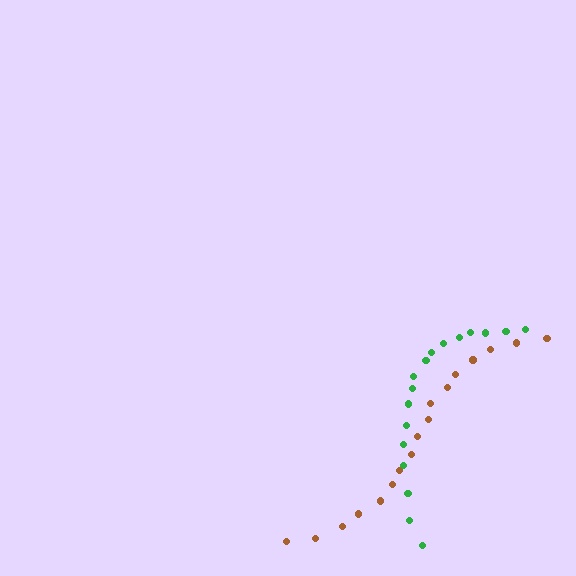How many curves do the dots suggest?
There are 2 distinct paths.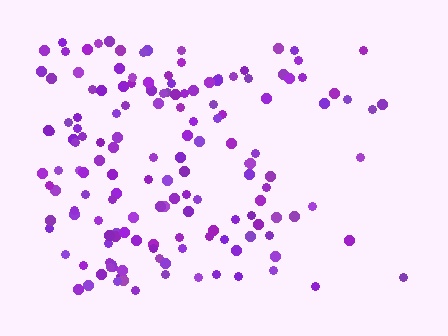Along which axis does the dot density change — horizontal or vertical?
Horizontal.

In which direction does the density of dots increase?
From right to left, with the left side densest.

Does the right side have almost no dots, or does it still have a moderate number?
Still a moderate number, just noticeably fewer than the left.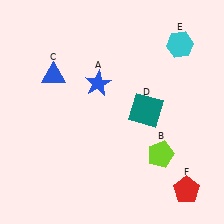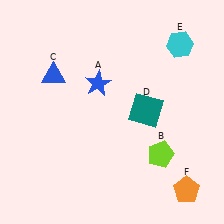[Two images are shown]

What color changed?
The pentagon (F) changed from red in Image 1 to orange in Image 2.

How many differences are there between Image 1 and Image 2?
There is 1 difference between the two images.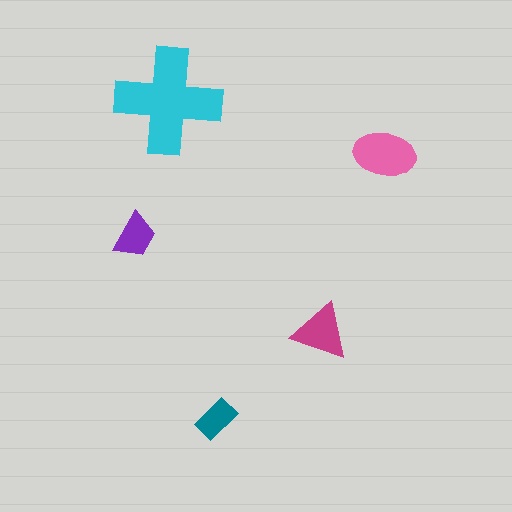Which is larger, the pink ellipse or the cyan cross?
The cyan cross.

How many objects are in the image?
There are 5 objects in the image.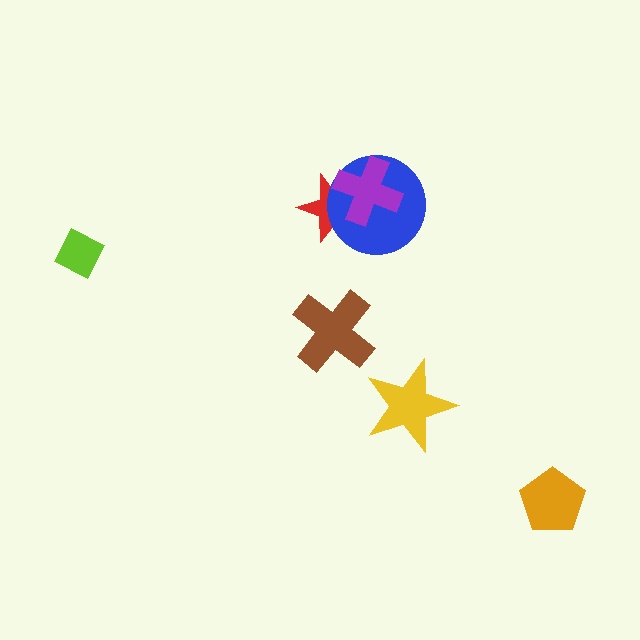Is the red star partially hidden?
Yes, it is partially covered by another shape.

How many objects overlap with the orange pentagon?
0 objects overlap with the orange pentagon.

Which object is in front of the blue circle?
The purple cross is in front of the blue circle.